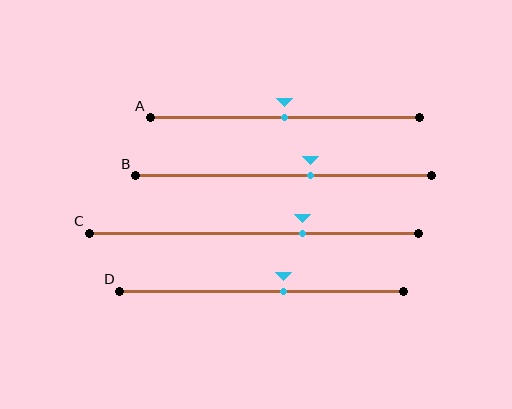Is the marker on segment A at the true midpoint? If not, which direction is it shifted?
Yes, the marker on segment A is at the true midpoint.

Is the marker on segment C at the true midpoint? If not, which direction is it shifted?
No, the marker on segment C is shifted to the right by about 15% of the segment length.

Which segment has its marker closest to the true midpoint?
Segment A has its marker closest to the true midpoint.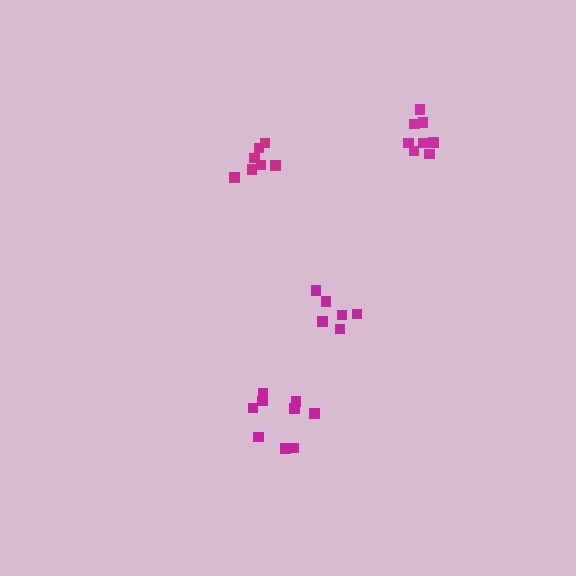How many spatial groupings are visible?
There are 4 spatial groupings.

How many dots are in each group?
Group 1: 7 dots, Group 2: 8 dots, Group 3: 6 dots, Group 4: 9 dots (30 total).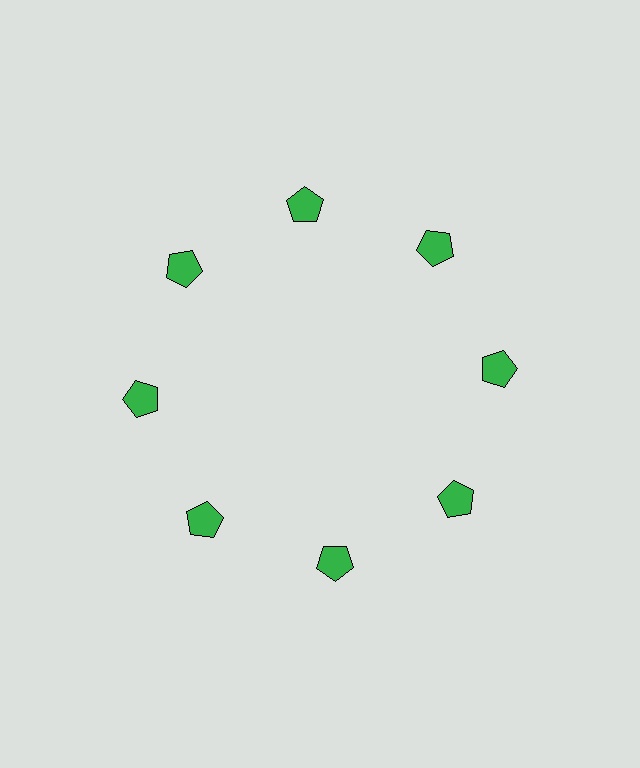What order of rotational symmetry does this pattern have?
This pattern has 8-fold rotational symmetry.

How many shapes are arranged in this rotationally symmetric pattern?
There are 8 shapes, arranged in 8 groups of 1.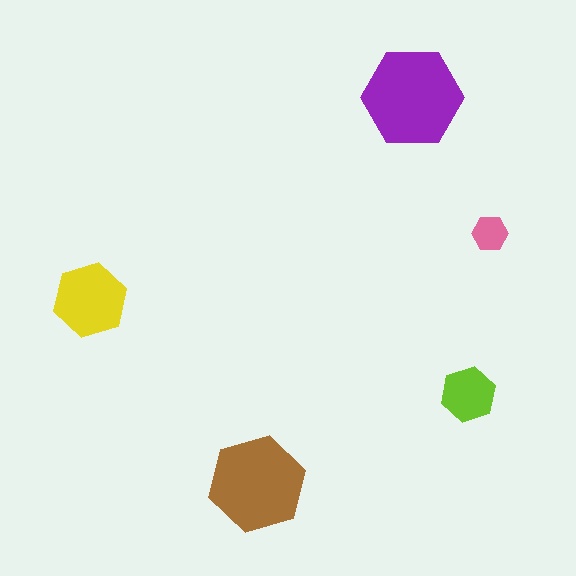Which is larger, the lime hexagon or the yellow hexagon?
The yellow one.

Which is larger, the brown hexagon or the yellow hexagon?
The brown one.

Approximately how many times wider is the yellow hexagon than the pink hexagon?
About 2 times wider.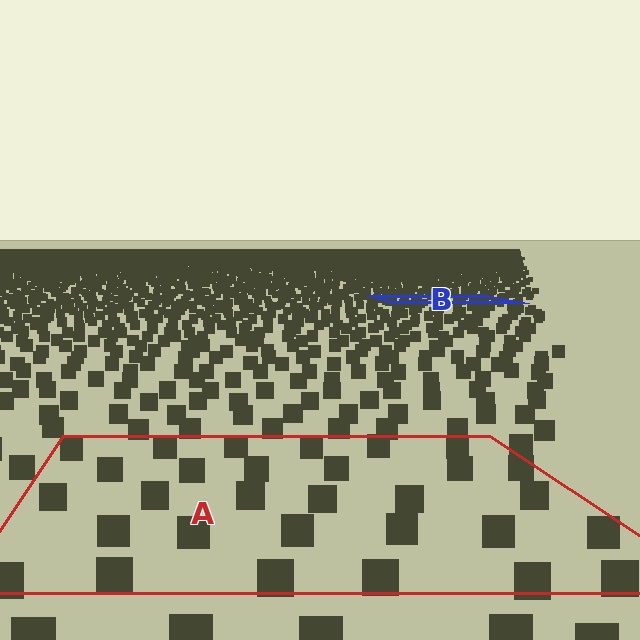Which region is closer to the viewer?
Region A is closer. The texture elements there are larger and more spread out.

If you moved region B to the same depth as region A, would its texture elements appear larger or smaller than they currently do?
They would appear larger. At a closer depth, the same texture elements are projected at a bigger on-screen size.